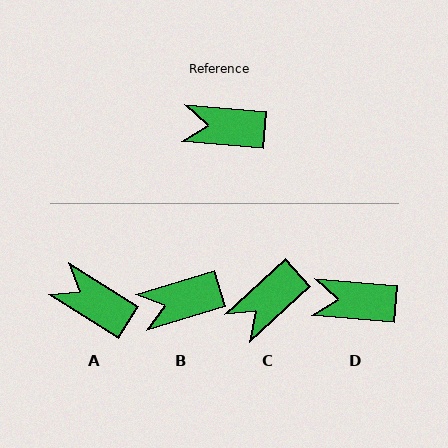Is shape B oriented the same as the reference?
No, it is off by about 22 degrees.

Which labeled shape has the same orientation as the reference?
D.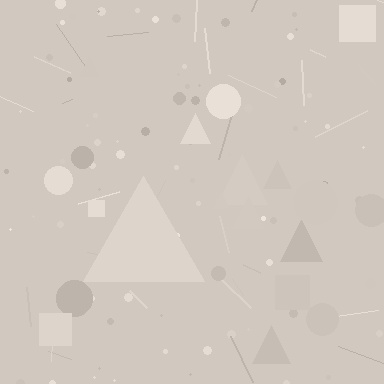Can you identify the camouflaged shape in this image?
The camouflaged shape is a triangle.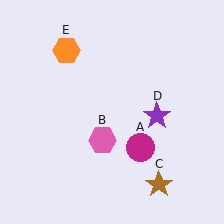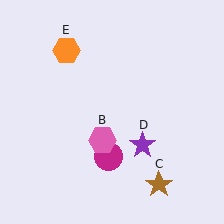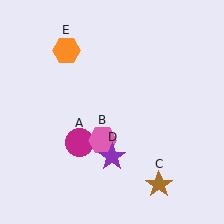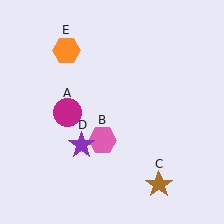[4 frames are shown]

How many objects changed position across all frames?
2 objects changed position: magenta circle (object A), purple star (object D).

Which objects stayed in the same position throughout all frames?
Pink hexagon (object B) and brown star (object C) and orange hexagon (object E) remained stationary.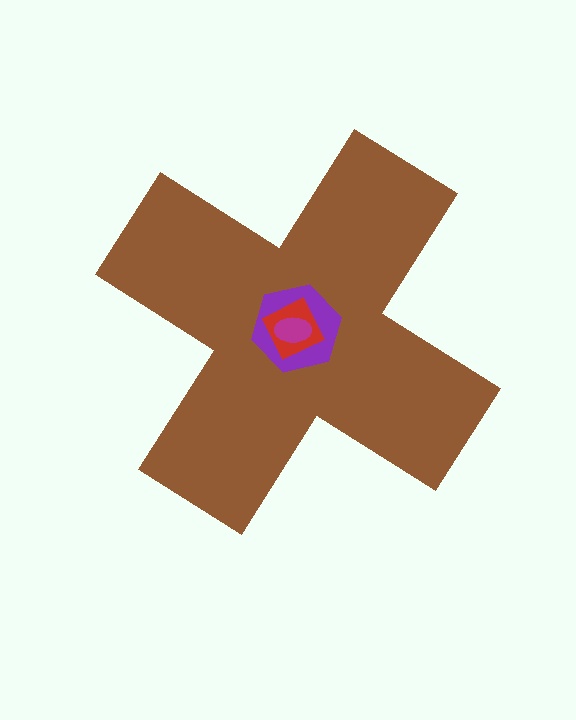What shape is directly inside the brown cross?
The purple hexagon.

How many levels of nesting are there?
4.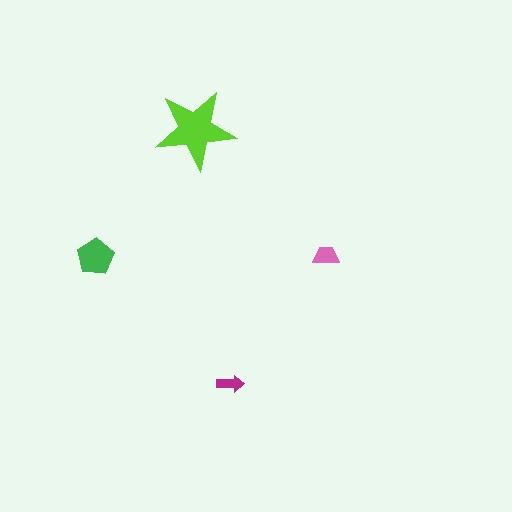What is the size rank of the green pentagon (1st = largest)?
2nd.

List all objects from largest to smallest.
The lime star, the green pentagon, the pink trapezoid, the magenta arrow.